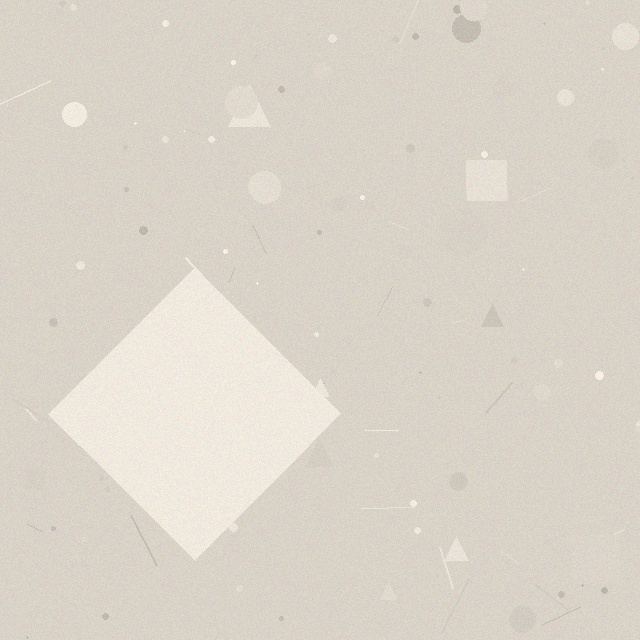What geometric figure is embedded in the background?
A diamond is embedded in the background.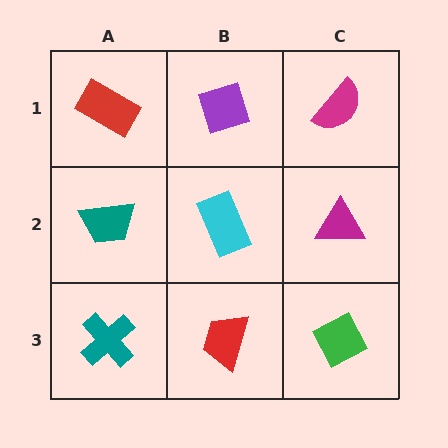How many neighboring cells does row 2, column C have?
3.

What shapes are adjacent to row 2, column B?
A purple diamond (row 1, column B), a red trapezoid (row 3, column B), a teal trapezoid (row 2, column A), a magenta triangle (row 2, column C).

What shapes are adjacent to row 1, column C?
A magenta triangle (row 2, column C), a purple diamond (row 1, column B).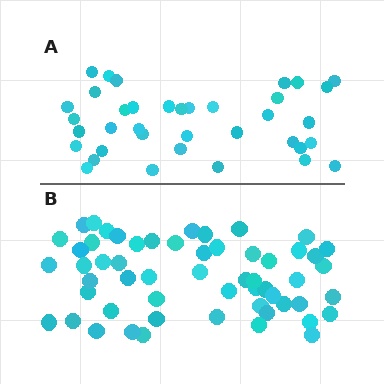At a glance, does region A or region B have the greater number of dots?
Region B (the bottom region) has more dots.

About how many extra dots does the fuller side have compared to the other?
Region B has approximately 20 more dots than region A.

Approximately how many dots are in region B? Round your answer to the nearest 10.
About 60 dots. (The exact count is 56, which rounds to 60.)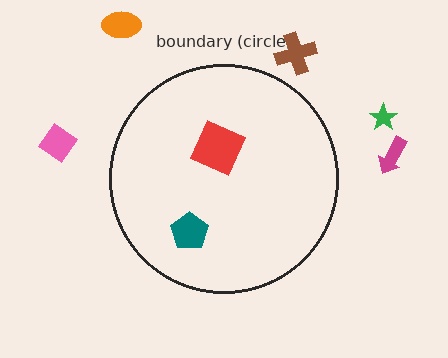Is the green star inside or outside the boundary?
Outside.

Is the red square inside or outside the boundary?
Inside.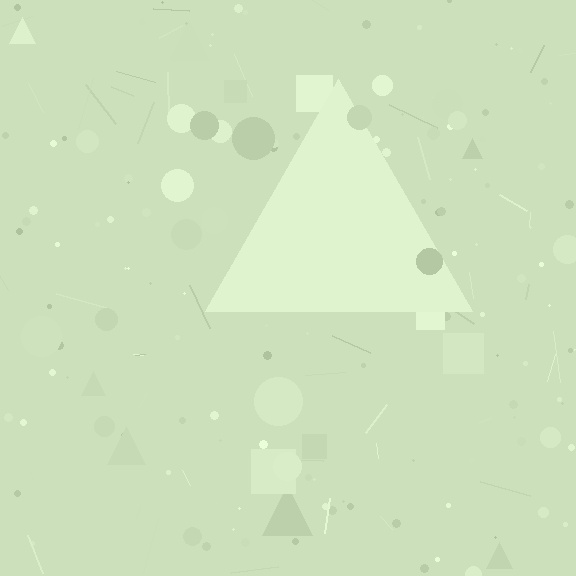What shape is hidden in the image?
A triangle is hidden in the image.